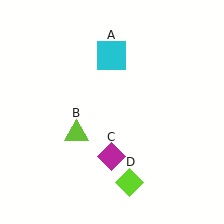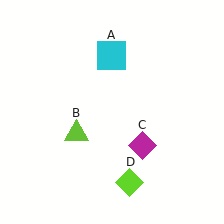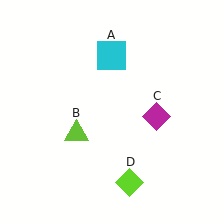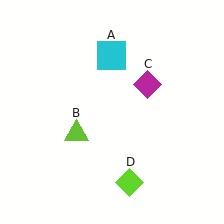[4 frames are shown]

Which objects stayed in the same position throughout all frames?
Cyan square (object A) and lime triangle (object B) and lime diamond (object D) remained stationary.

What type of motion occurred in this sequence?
The magenta diamond (object C) rotated counterclockwise around the center of the scene.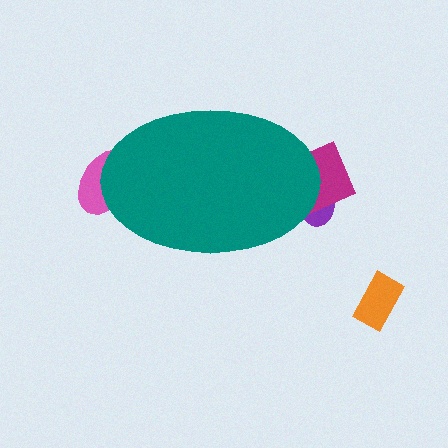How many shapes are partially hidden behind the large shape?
3 shapes are partially hidden.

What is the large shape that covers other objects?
A teal ellipse.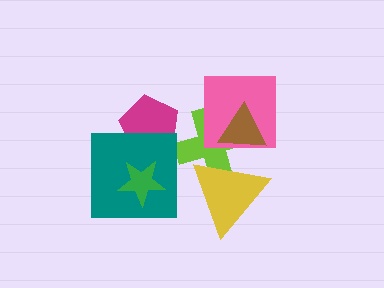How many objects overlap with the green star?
1 object overlaps with the green star.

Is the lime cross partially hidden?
Yes, it is partially covered by another shape.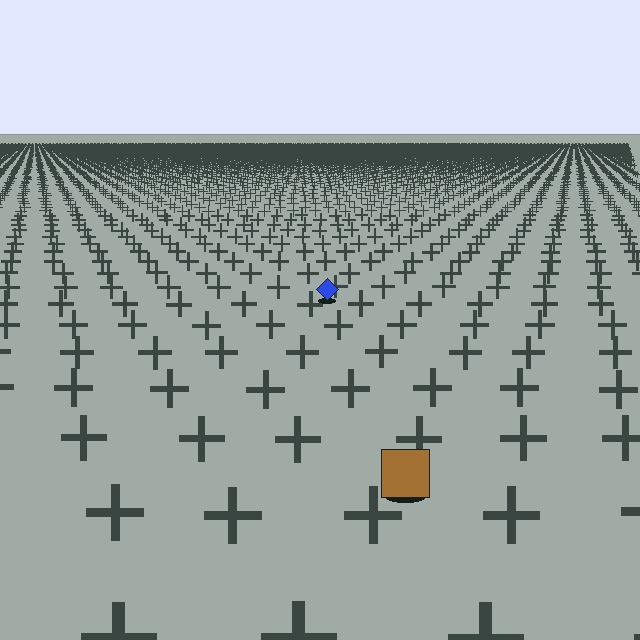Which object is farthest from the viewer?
The blue diamond is farthest from the viewer. It appears smaller and the ground texture around it is denser.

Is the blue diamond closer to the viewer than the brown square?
No. The brown square is closer — you can tell from the texture gradient: the ground texture is coarser near it.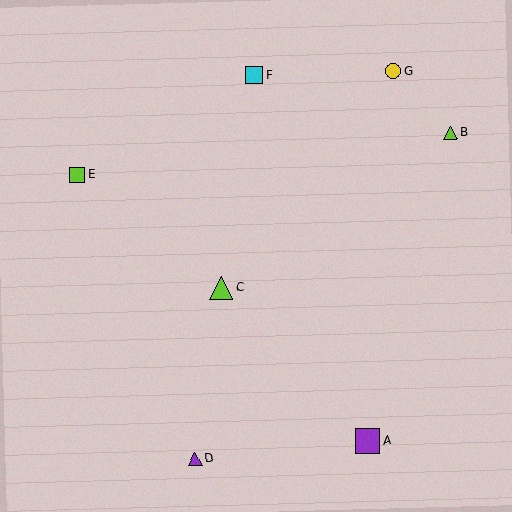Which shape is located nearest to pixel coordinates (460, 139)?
The lime triangle (labeled B) at (450, 133) is nearest to that location.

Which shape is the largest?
The purple square (labeled A) is the largest.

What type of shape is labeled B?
Shape B is a lime triangle.